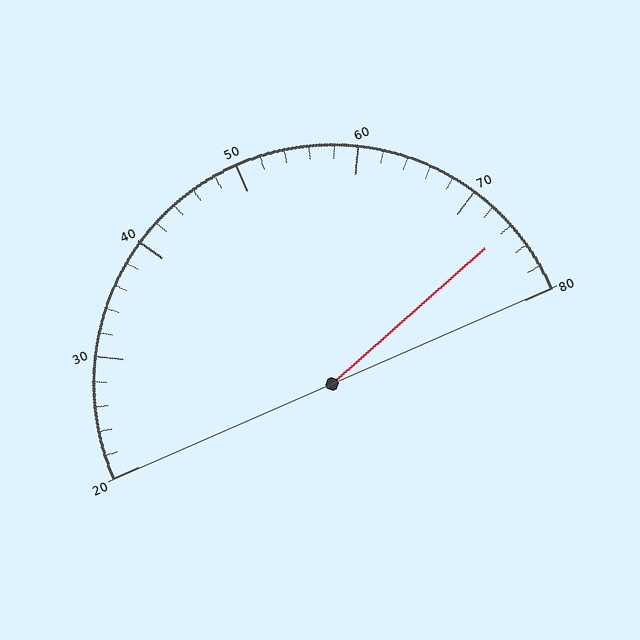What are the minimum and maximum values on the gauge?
The gauge ranges from 20 to 80.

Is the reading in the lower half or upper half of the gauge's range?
The reading is in the upper half of the range (20 to 80).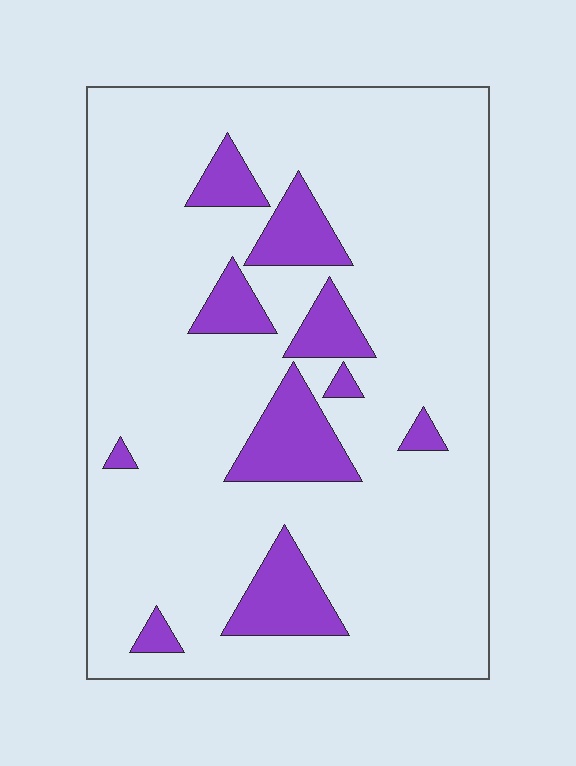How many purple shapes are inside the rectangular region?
10.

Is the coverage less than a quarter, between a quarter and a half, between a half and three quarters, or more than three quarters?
Less than a quarter.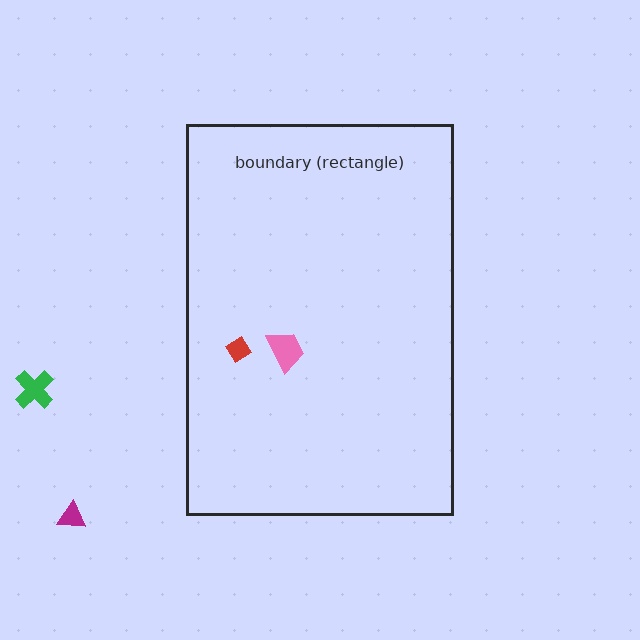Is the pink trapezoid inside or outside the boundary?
Inside.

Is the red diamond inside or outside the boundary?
Inside.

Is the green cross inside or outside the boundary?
Outside.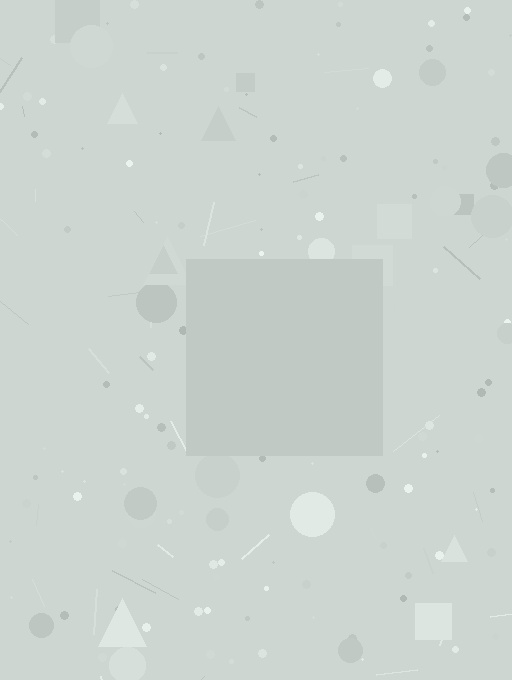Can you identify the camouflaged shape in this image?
The camouflaged shape is a square.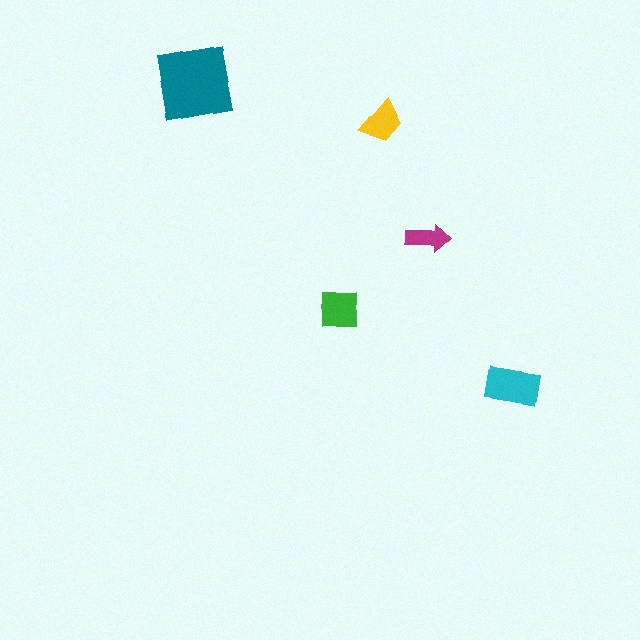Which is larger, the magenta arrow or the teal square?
The teal square.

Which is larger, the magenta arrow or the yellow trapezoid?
The yellow trapezoid.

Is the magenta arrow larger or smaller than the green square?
Smaller.